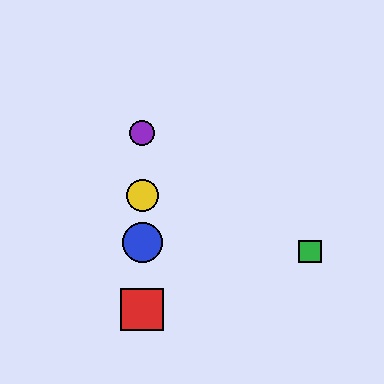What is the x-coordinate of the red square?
The red square is at x≈142.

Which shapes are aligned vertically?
The red square, the blue circle, the yellow circle, the purple circle are aligned vertically.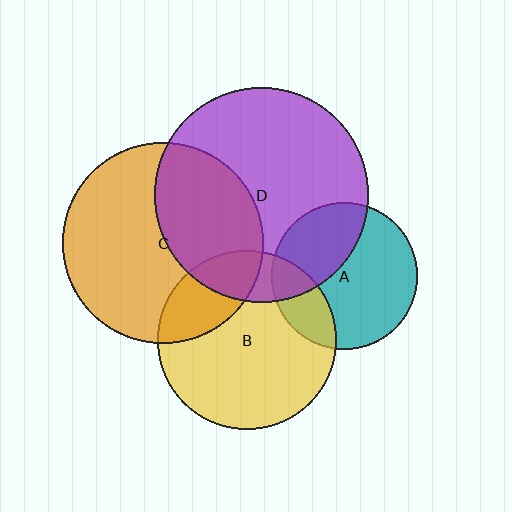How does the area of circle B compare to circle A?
Approximately 1.5 times.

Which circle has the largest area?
Circle D (purple).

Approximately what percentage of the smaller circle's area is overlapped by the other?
Approximately 25%.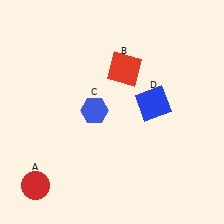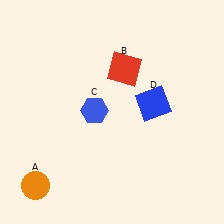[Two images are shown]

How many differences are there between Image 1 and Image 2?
There is 1 difference between the two images.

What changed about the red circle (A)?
In Image 1, A is red. In Image 2, it changed to orange.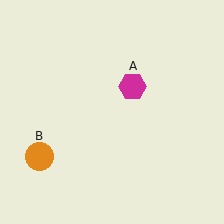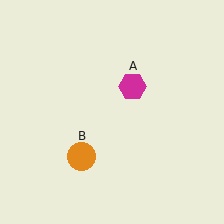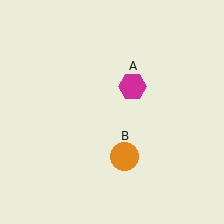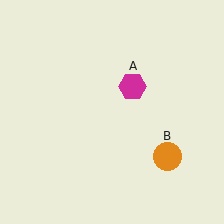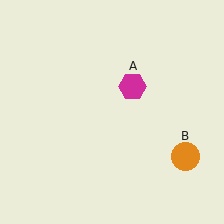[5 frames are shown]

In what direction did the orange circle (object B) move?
The orange circle (object B) moved right.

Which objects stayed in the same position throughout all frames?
Magenta hexagon (object A) remained stationary.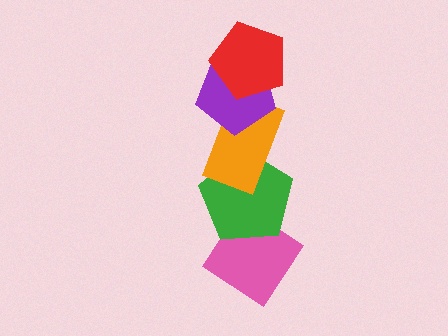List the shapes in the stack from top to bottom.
From top to bottom: the red pentagon, the purple pentagon, the orange rectangle, the green pentagon, the pink diamond.